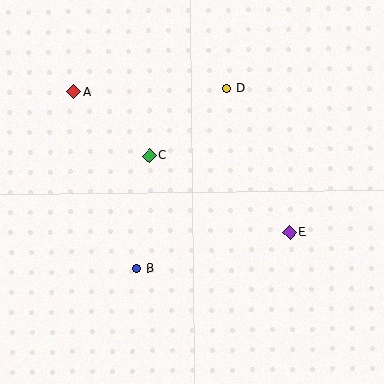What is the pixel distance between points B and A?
The distance between B and A is 187 pixels.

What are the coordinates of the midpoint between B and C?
The midpoint between B and C is at (143, 212).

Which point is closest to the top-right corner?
Point D is closest to the top-right corner.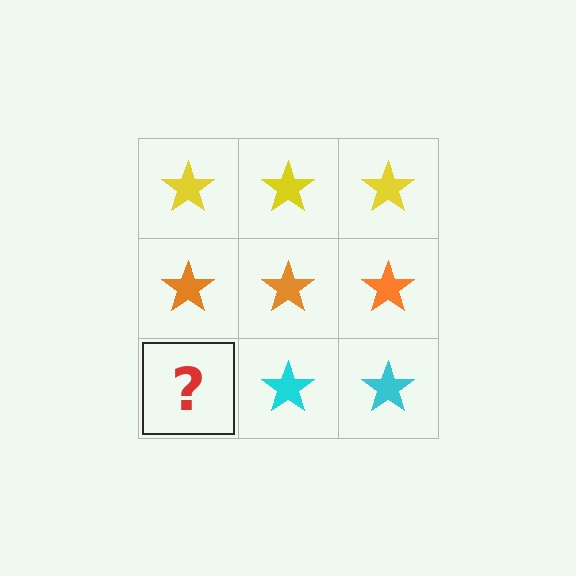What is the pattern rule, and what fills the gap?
The rule is that each row has a consistent color. The gap should be filled with a cyan star.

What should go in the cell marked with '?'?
The missing cell should contain a cyan star.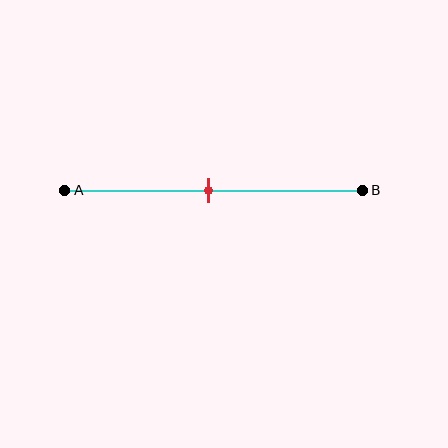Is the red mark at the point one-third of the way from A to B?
No, the mark is at about 50% from A, not at the 33% one-third point.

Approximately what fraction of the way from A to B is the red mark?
The red mark is approximately 50% of the way from A to B.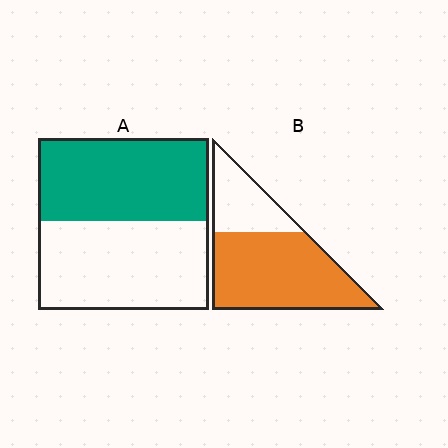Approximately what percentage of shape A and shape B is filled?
A is approximately 50% and B is approximately 70%.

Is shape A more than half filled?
Roughly half.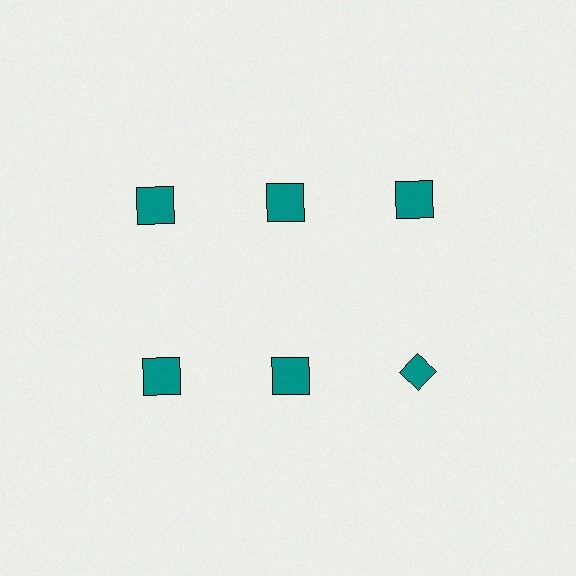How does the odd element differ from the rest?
It has a different shape: diamond instead of square.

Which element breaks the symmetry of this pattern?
The teal diamond in the second row, center column breaks the symmetry. All other shapes are teal squares.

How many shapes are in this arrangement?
There are 6 shapes arranged in a grid pattern.